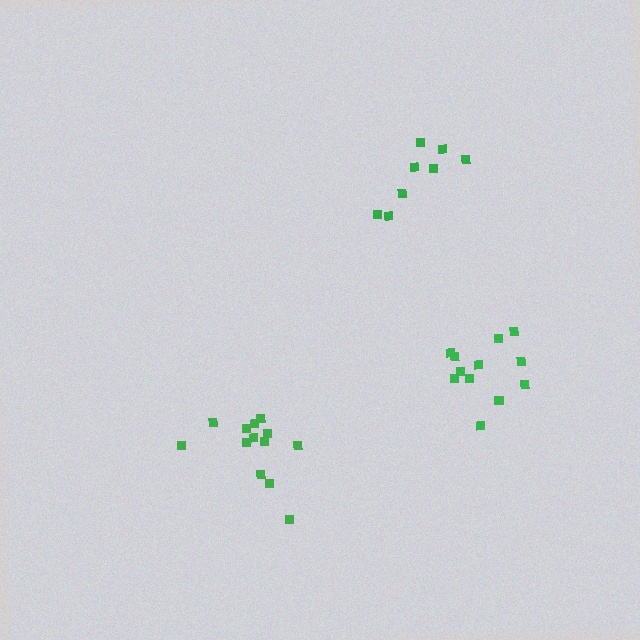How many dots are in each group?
Group 1: 8 dots, Group 2: 13 dots, Group 3: 12 dots (33 total).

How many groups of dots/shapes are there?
There are 3 groups.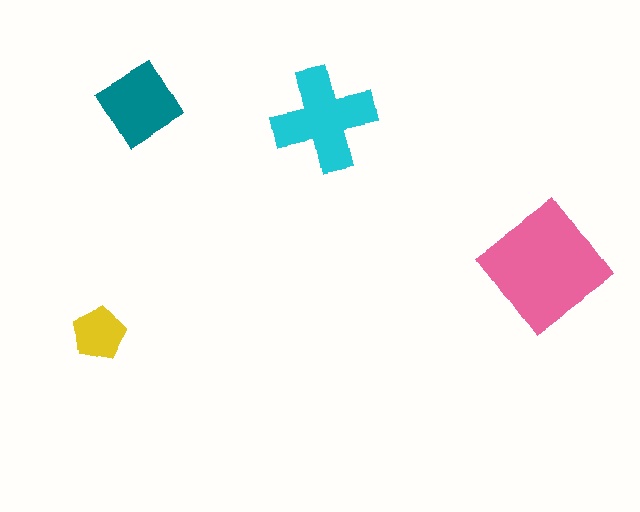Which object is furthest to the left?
The yellow pentagon is leftmost.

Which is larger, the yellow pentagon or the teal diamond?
The teal diamond.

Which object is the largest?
The pink diamond.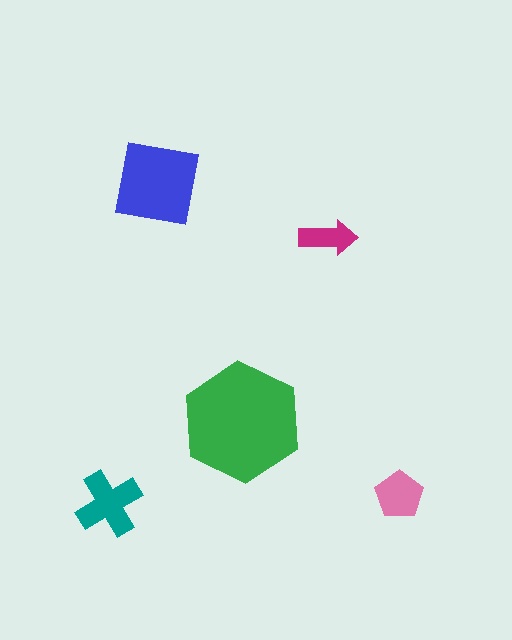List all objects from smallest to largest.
The magenta arrow, the pink pentagon, the teal cross, the blue square, the green hexagon.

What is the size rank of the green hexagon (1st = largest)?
1st.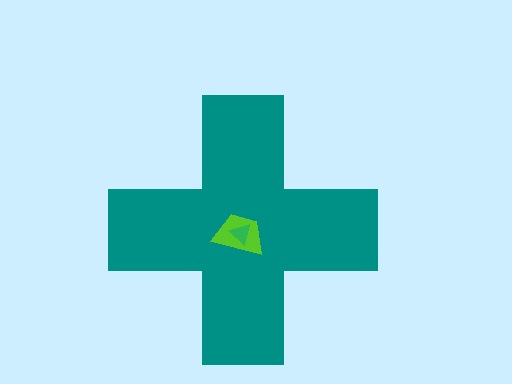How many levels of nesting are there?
3.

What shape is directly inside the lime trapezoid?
The green triangle.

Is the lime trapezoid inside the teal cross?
Yes.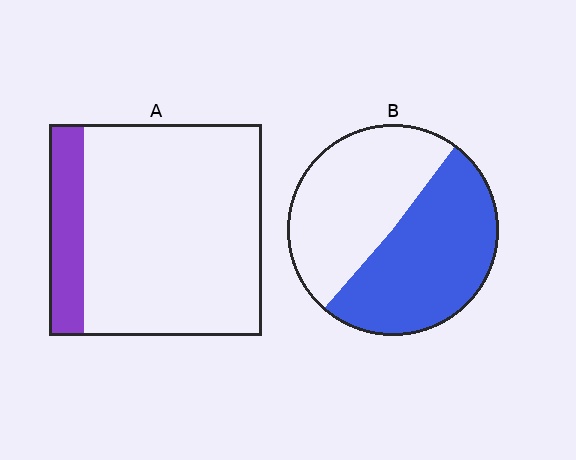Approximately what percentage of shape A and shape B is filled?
A is approximately 15% and B is approximately 50%.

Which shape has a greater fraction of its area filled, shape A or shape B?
Shape B.